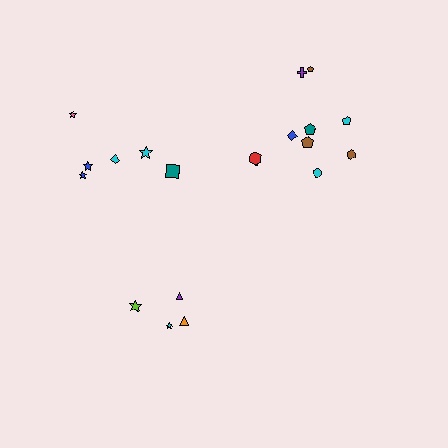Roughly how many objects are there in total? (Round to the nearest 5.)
Roughly 20 objects in total.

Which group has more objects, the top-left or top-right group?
The top-right group.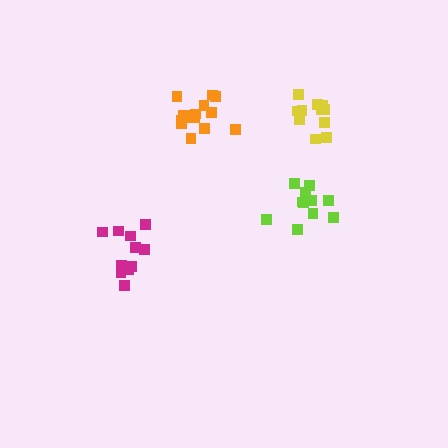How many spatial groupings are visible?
There are 4 spatial groupings.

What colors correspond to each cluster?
The clusters are colored: lime, magenta, orange, yellow.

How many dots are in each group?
Group 1: 11 dots, Group 2: 11 dots, Group 3: 15 dots, Group 4: 11 dots (48 total).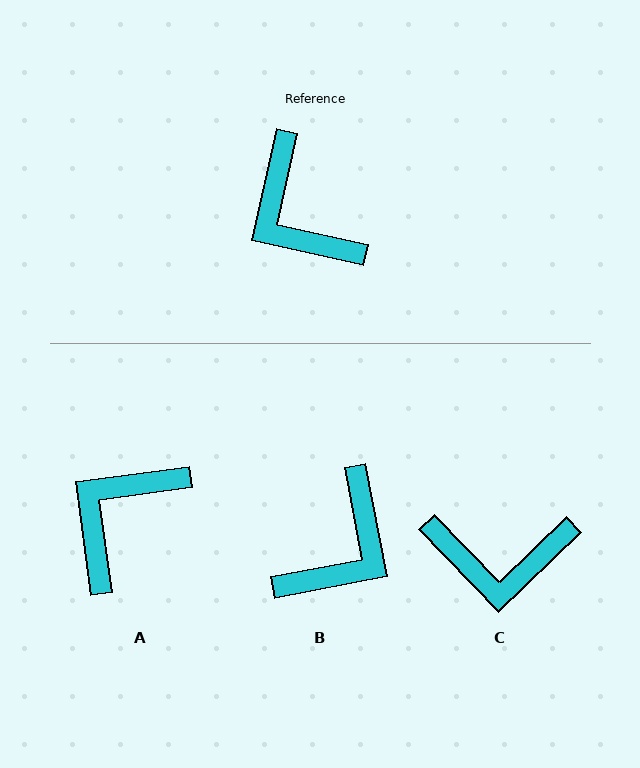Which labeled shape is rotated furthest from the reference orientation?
B, about 113 degrees away.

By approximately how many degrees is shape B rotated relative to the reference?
Approximately 113 degrees counter-clockwise.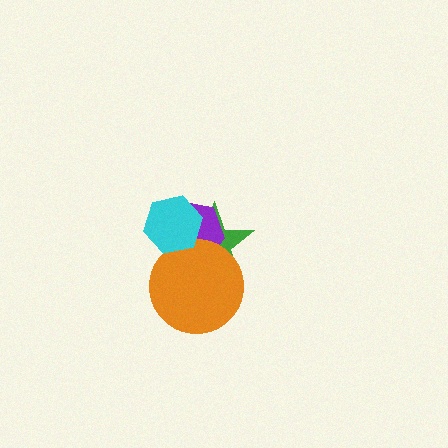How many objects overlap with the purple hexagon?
3 objects overlap with the purple hexagon.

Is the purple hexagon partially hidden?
Yes, it is partially covered by another shape.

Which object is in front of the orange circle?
The cyan hexagon is in front of the orange circle.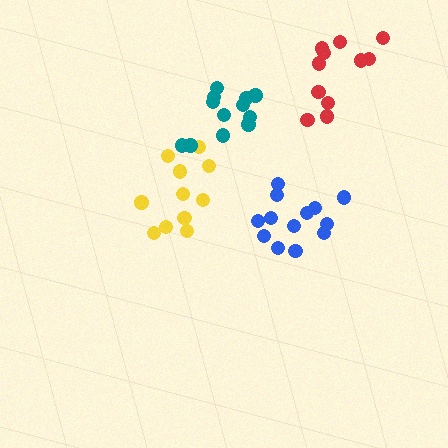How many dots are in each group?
Group 1: 11 dots, Group 2: 12 dots, Group 3: 11 dots, Group 4: 13 dots (47 total).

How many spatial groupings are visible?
There are 4 spatial groupings.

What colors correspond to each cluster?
The clusters are colored: yellow, teal, red, blue.